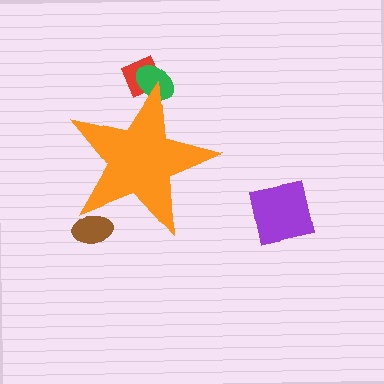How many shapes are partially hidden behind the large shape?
3 shapes are partially hidden.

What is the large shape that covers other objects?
An orange star.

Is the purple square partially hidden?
No, the purple square is fully visible.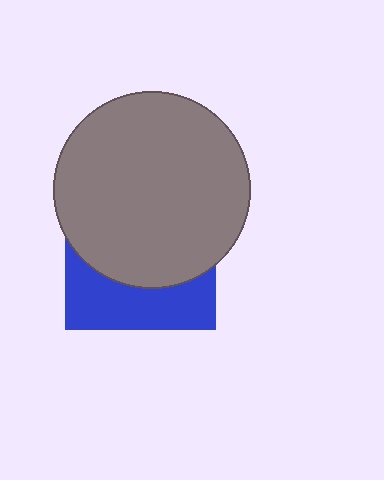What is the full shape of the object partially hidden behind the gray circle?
The partially hidden object is a blue square.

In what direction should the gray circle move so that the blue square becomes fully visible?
The gray circle should move up. That is the shortest direction to clear the overlap and leave the blue square fully visible.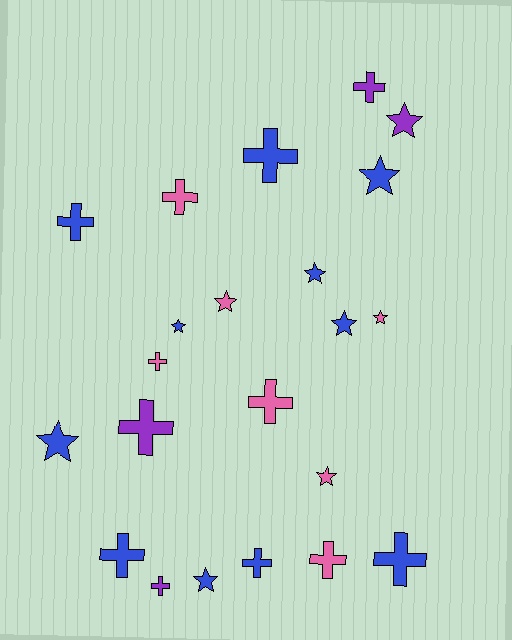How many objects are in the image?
There are 22 objects.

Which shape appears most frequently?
Cross, with 12 objects.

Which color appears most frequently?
Blue, with 11 objects.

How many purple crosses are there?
There are 3 purple crosses.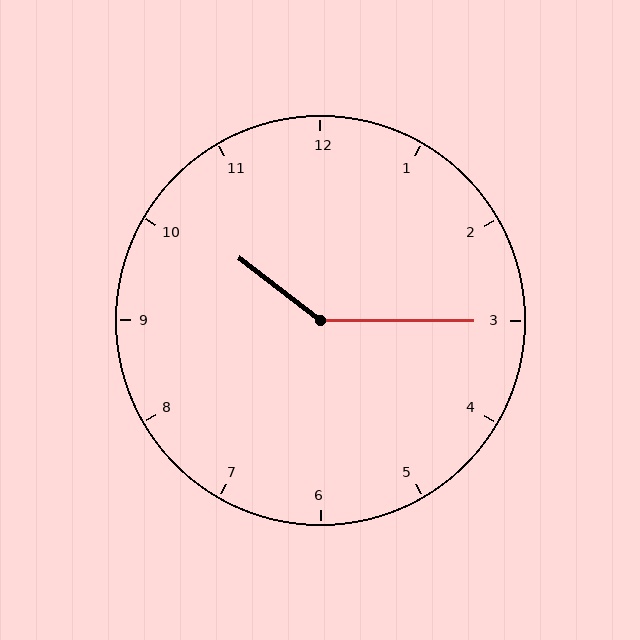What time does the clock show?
10:15.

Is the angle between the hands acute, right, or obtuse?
It is obtuse.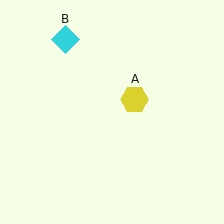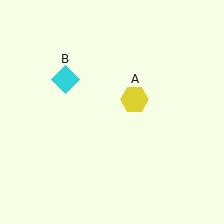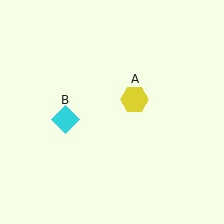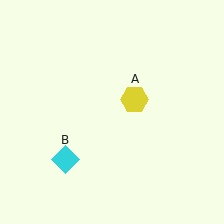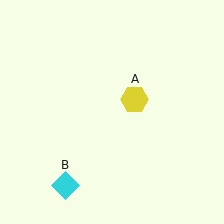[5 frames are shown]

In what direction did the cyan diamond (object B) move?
The cyan diamond (object B) moved down.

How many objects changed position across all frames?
1 object changed position: cyan diamond (object B).